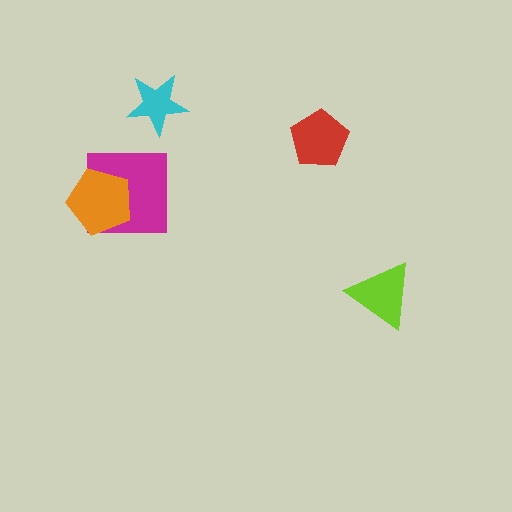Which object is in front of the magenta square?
The orange pentagon is in front of the magenta square.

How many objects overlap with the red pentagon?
0 objects overlap with the red pentagon.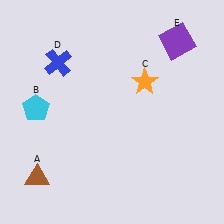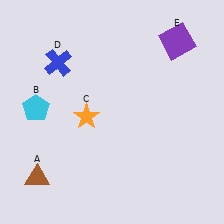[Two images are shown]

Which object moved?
The orange star (C) moved left.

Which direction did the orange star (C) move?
The orange star (C) moved left.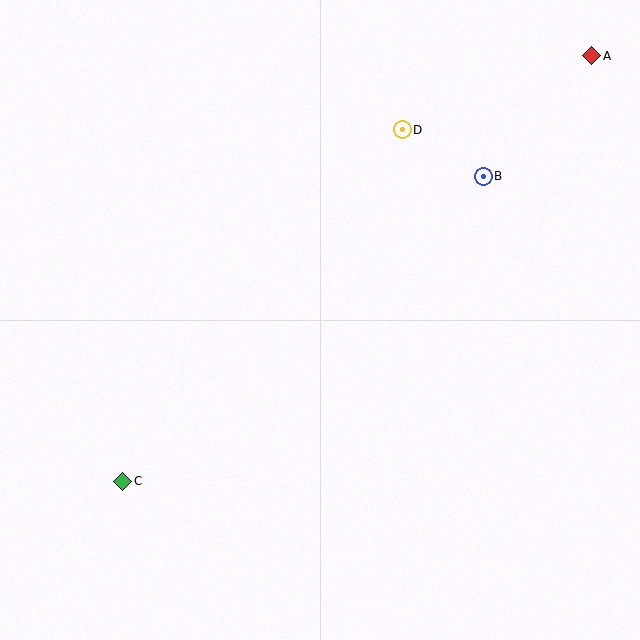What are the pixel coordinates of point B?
Point B is at (483, 176).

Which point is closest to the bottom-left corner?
Point C is closest to the bottom-left corner.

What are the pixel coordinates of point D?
Point D is at (402, 130).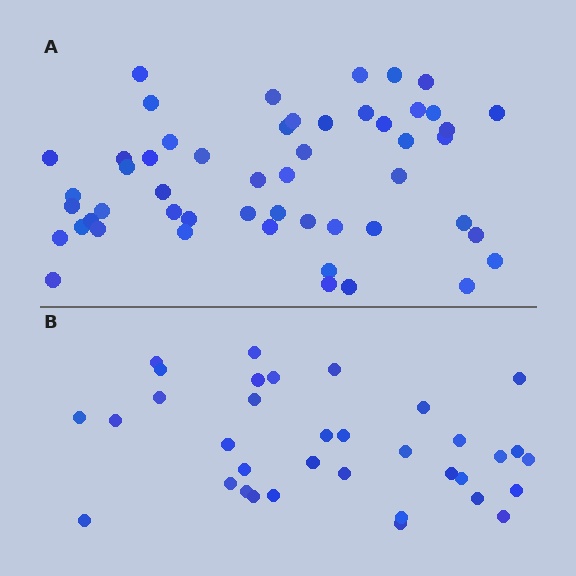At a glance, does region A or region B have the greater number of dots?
Region A (the top region) has more dots.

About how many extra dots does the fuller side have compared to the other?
Region A has approximately 15 more dots than region B.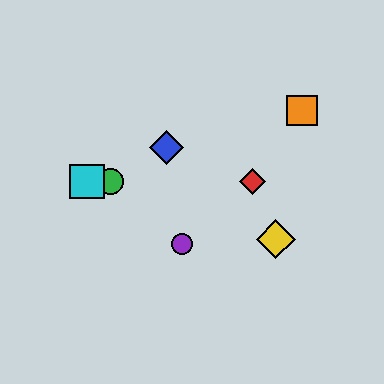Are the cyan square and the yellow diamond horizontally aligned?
No, the cyan square is at y≈182 and the yellow diamond is at y≈239.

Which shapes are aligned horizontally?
The red diamond, the green circle, the cyan square are aligned horizontally.